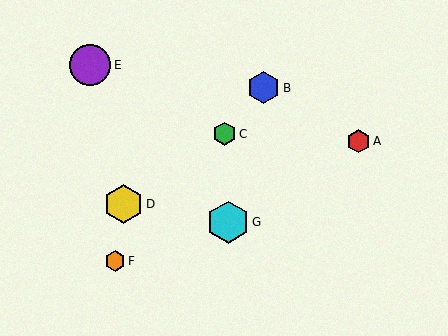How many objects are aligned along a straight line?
3 objects (B, C, F) are aligned along a straight line.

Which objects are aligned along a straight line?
Objects B, C, F are aligned along a straight line.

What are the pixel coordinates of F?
Object F is at (115, 261).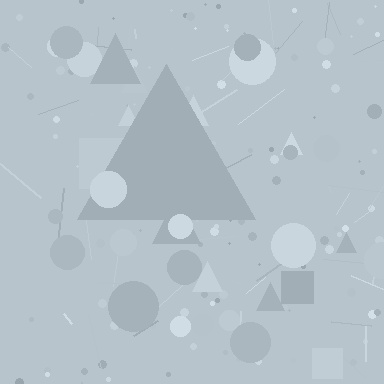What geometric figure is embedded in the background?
A triangle is embedded in the background.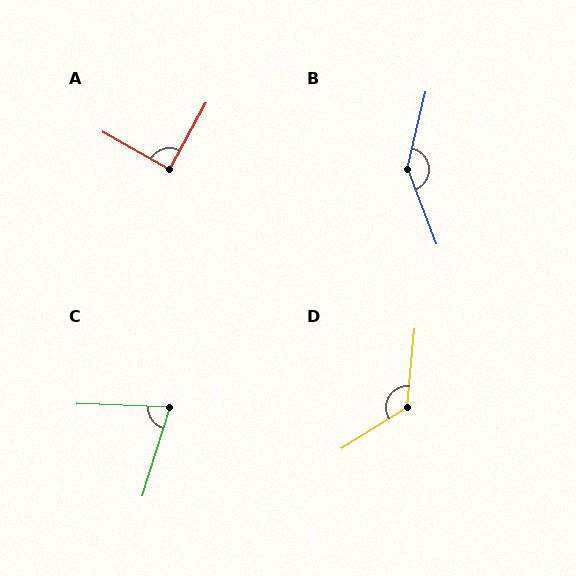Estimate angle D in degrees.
Approximately 127 degrees.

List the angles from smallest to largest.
C (75°), A (89°), D (127°), B (146°).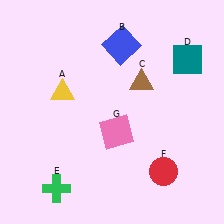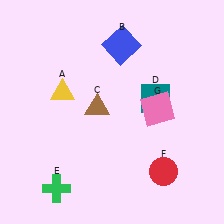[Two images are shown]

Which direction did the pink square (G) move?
The pink square (G) moved right.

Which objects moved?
The objects that moved are: the brown triangle (C), the teal square (D), the pink square (G).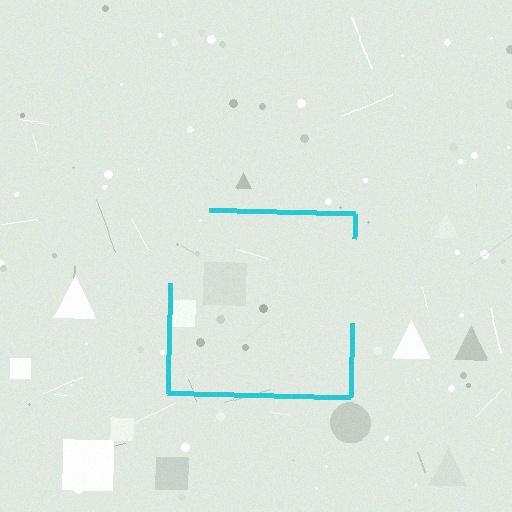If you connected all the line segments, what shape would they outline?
They would outline a square.